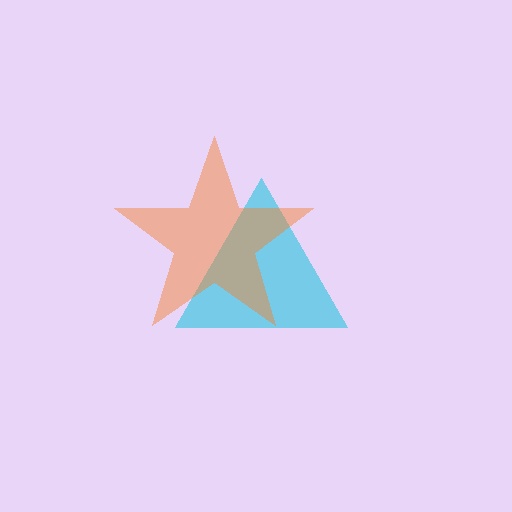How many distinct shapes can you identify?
There are 2 distinct shapes: a cyan triangle, an orange star.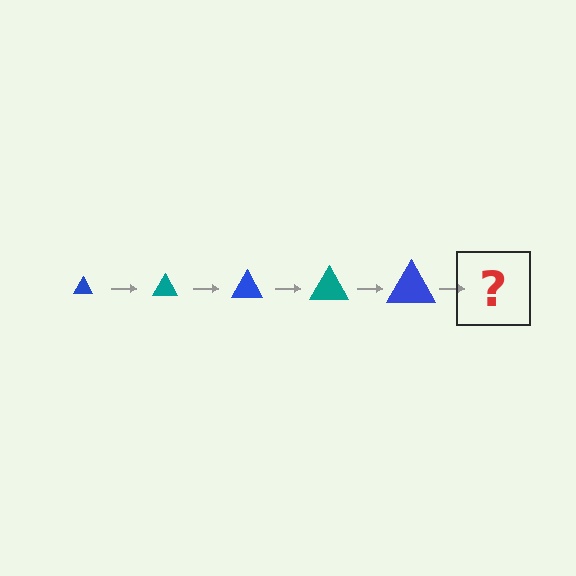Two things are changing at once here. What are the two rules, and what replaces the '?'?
The two rules are that the triangle grows larger each step and the color cycles through blue and teal. The '?' should be a teal triangle, larger than the previous one.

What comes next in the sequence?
The next element should be a teal triangle, larger than the previous one.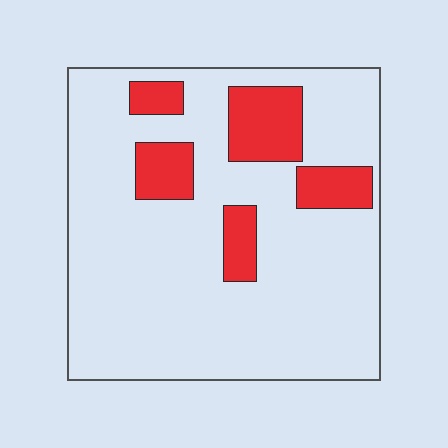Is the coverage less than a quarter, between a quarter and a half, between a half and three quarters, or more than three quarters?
Less than a quarter.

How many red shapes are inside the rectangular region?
5.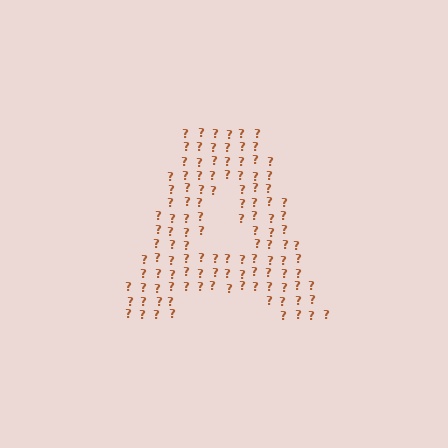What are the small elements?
The small elements are question marks.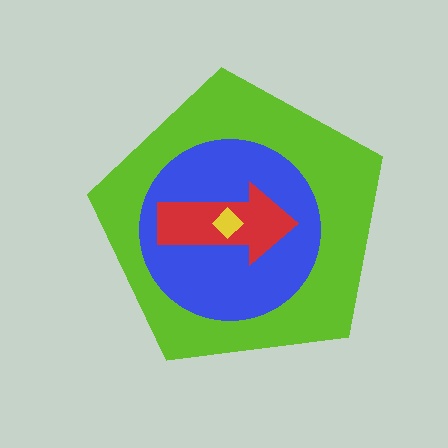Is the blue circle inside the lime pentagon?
Yes.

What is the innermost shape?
The yellow diamond.